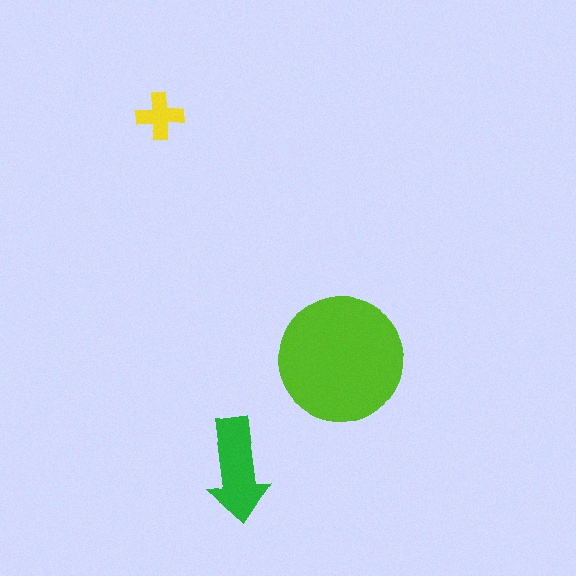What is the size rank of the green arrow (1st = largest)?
2nd.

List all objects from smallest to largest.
The yellow cross, the green arrow, the lime circle.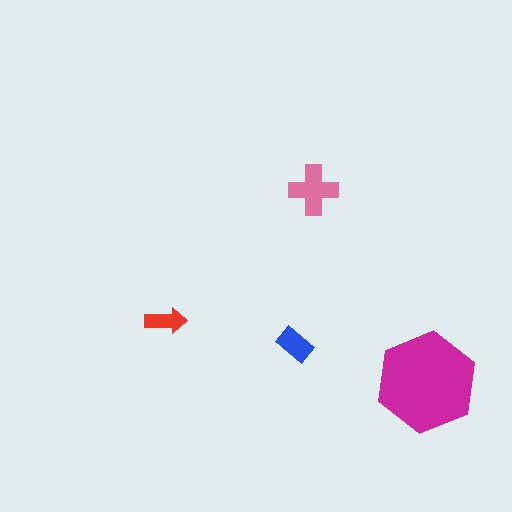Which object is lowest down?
The magenta hexagon is bottommost.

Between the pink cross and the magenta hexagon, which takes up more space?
The magenta hexagon.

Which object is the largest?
The magenta hexagon.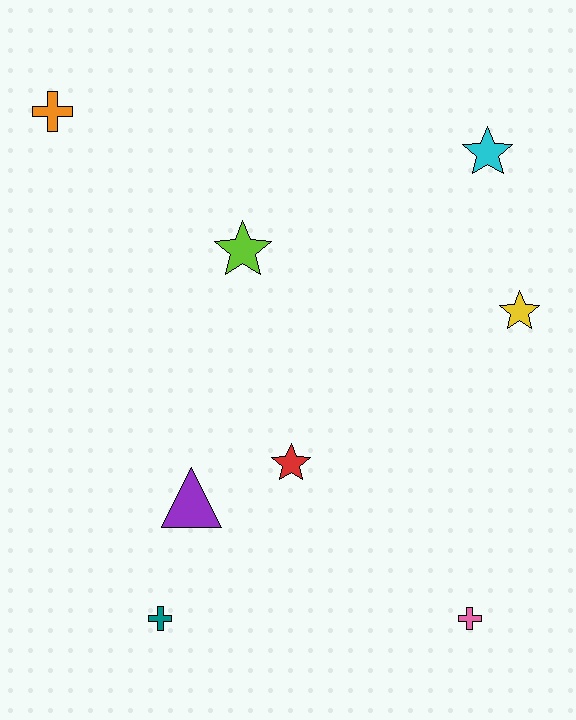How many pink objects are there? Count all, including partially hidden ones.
There is 1 pink object.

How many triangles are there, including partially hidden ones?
There is 1 triangle.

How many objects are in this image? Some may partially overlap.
There are 8 objects.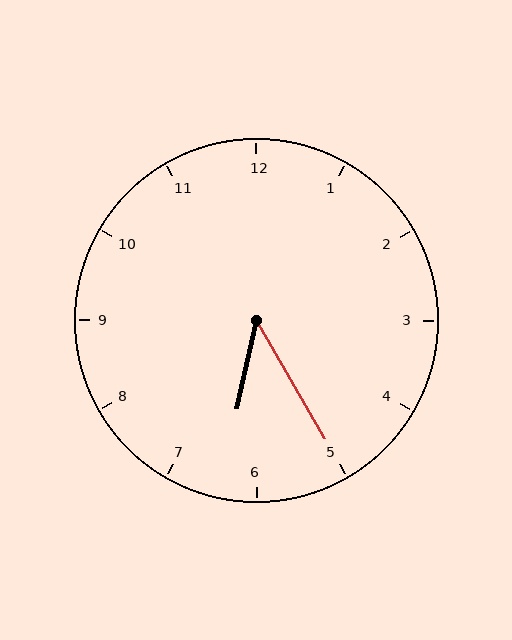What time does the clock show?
6:25.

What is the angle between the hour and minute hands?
Approximately 42 degrees.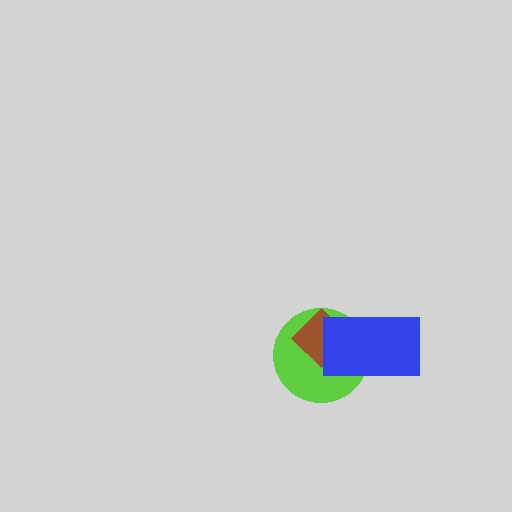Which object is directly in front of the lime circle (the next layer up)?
The brown diamond is directly in front of the lime circle.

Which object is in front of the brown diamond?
The blue rectangle is in front of the brown diamond.